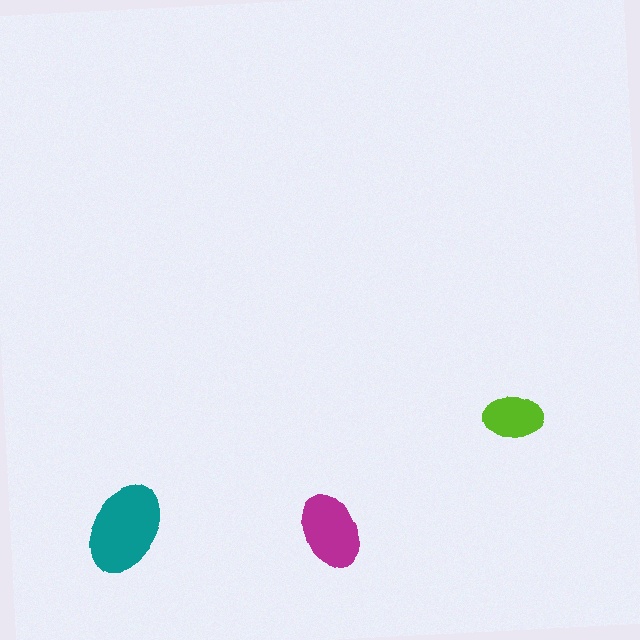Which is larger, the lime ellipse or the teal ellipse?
The teal one.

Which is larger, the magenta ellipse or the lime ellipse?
The magenta one.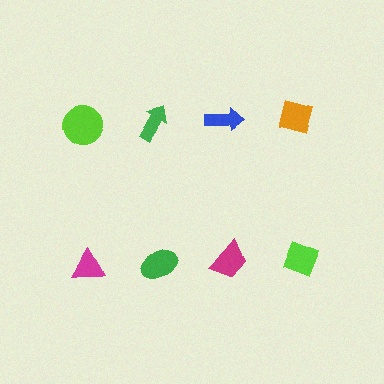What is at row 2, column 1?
A magenta triangle.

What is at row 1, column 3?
A blue arrow.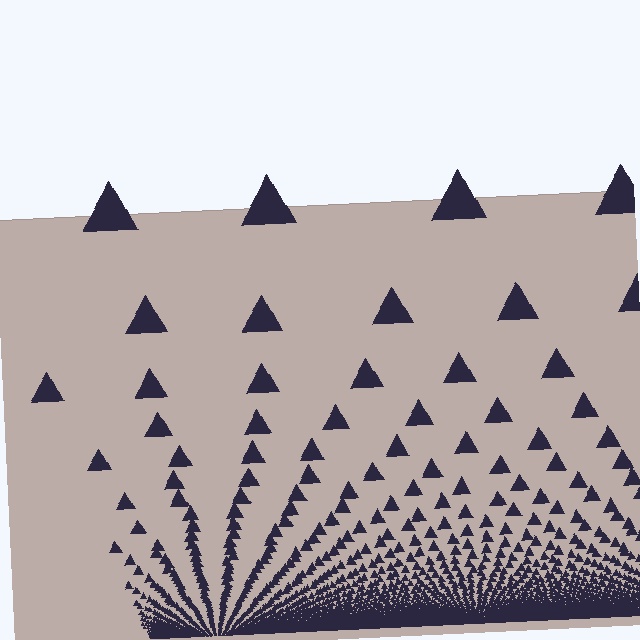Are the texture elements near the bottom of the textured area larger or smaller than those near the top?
Smaller. The gradient is inverted — elements near the bottom are smaller and denser.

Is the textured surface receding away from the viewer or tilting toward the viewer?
The surface appears to tilt toward the viewer. Texture elements get larger and sparser toward the top.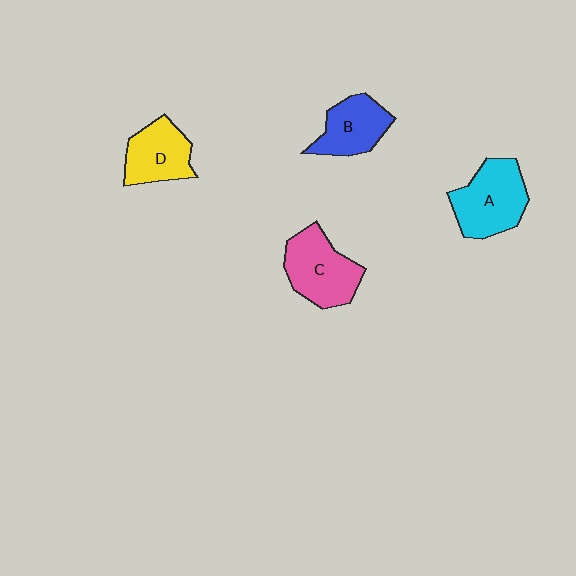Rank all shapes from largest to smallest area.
From largest to smallest: A (cyan), C (pink), D (yellow), B (blue).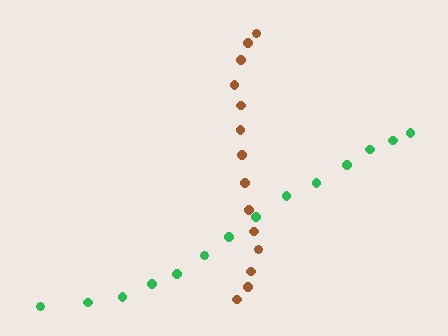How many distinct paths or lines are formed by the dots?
There are 2 distinct paths.